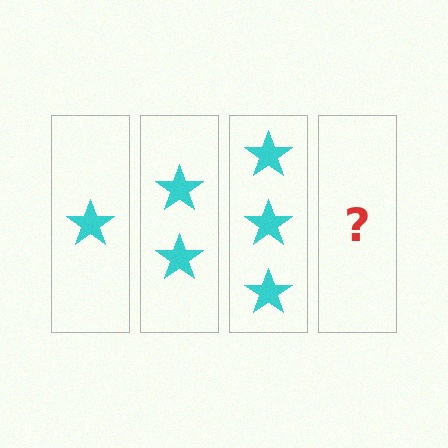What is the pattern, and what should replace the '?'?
The pattern is that each step adds one more star. The '?' should be 4 stars.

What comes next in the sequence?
The next element should be 4 stars.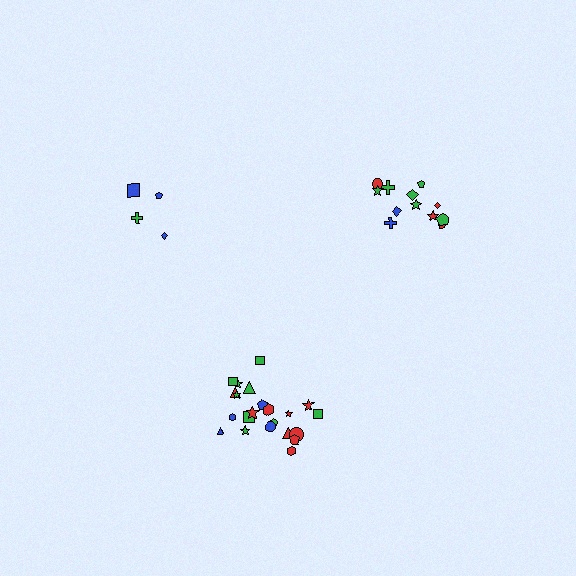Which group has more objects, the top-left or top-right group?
The top-right group.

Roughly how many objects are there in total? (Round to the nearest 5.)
Roughly 40 objects in total.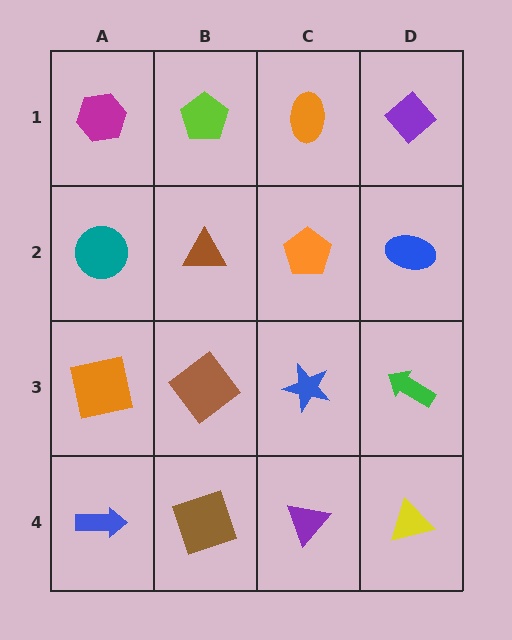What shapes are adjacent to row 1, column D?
A blue ellipse (row 2, column D), an orange ellipse (row 1, column C).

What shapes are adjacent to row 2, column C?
An orange ellipse (row 1, column C), a blue star (row 3, column C), a brown triangle (row 2, column B), a blue ellipse (row 2, column D).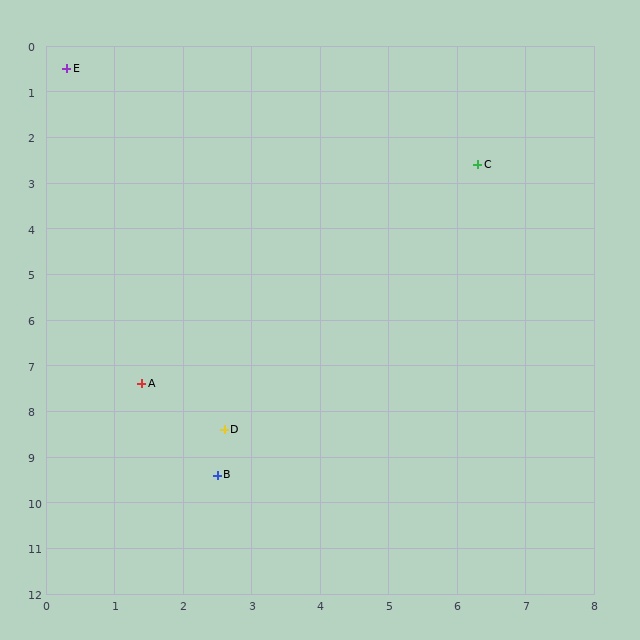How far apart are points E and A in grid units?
Points E and A are about 7.0 grid units apart.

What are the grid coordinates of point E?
Point E is at approximately (0.3, 0.5).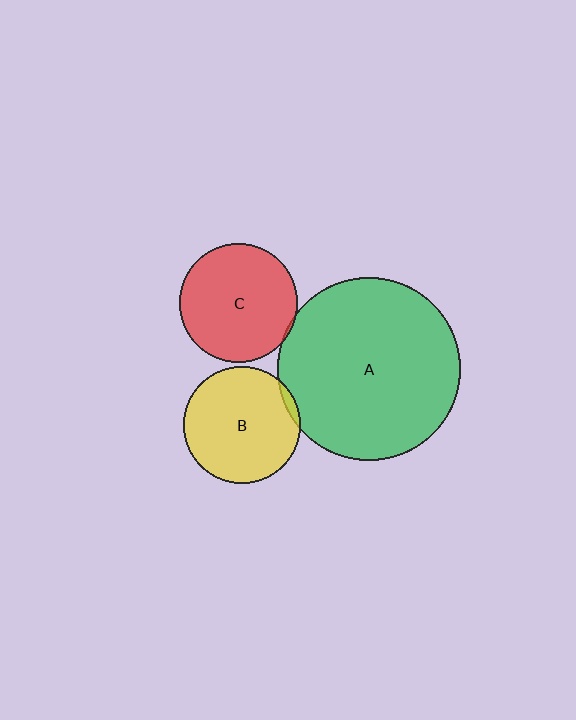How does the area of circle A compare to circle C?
Approximately 2.4 times.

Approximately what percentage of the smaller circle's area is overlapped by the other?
Approximately 5%.